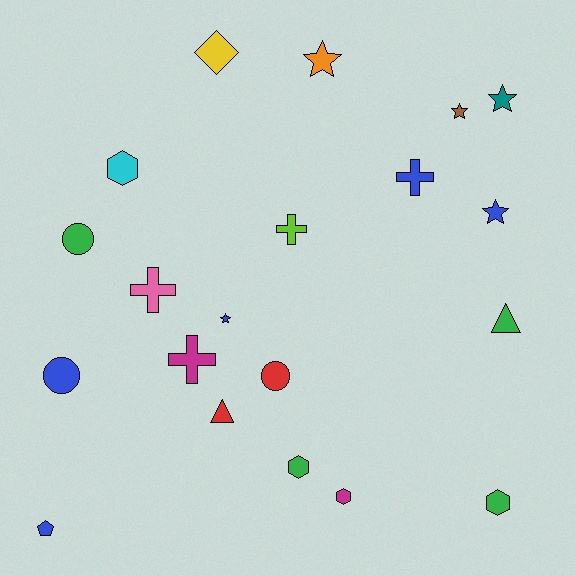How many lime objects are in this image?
There is 1 lime object.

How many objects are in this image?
There are 20 objects.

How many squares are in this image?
There are no squares.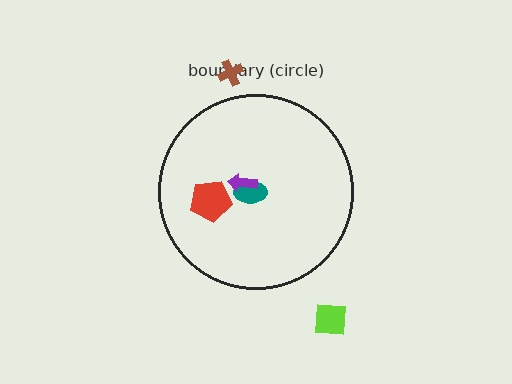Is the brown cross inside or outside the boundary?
Outside.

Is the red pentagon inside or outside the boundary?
Inside.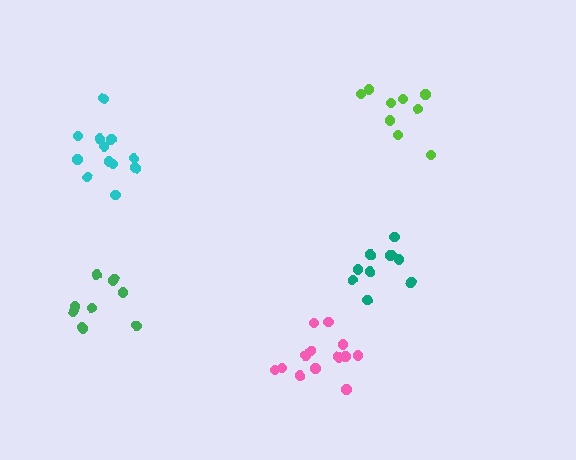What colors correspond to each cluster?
The clusters are colored: lime, pink, teal, green, cyan.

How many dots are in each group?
Group 1: 9 dots, Group 2: 13 dots, Group 3: 10 dots, Group 4: 10 dots, Group 5: 12 dots (54 total).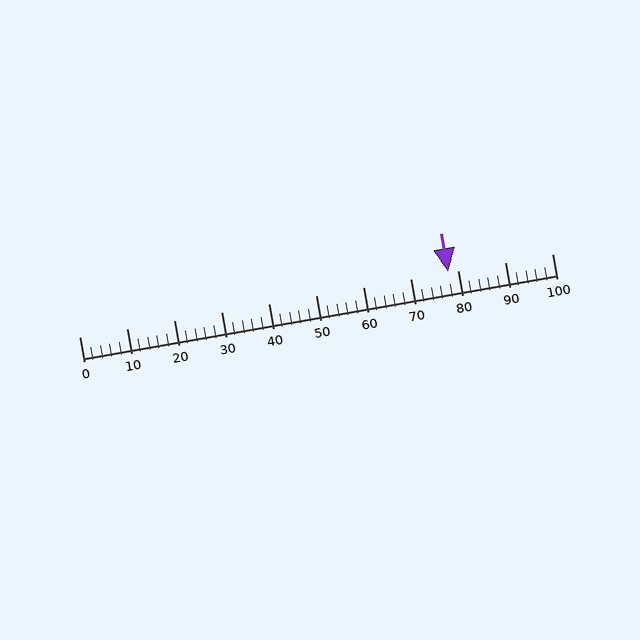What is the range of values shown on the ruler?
The ruler shows values from 0 to 100.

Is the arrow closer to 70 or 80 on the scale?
The arrow is closer to 80.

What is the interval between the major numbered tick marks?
The major tick marks are spaced 10 units apart.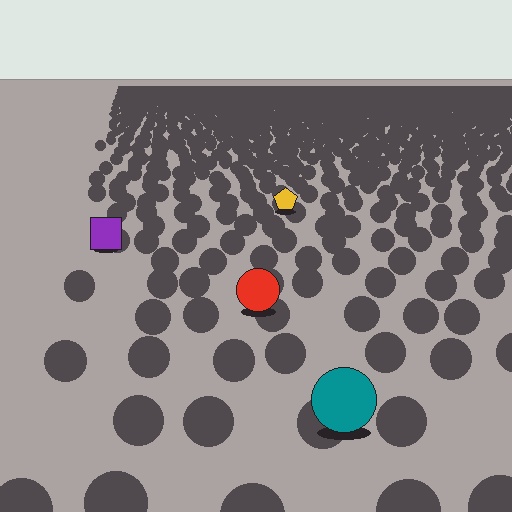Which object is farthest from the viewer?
The yellow pentagon is farthest from the viewer. It appears smaller and the ground texture around it is denser.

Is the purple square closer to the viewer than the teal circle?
No. The teal circle is closer — you can tell from the texture gradient: the ground texture is coarser near it.